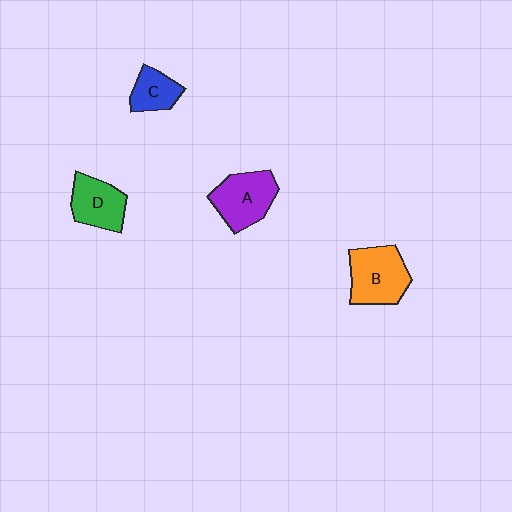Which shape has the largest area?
Shape B (orange).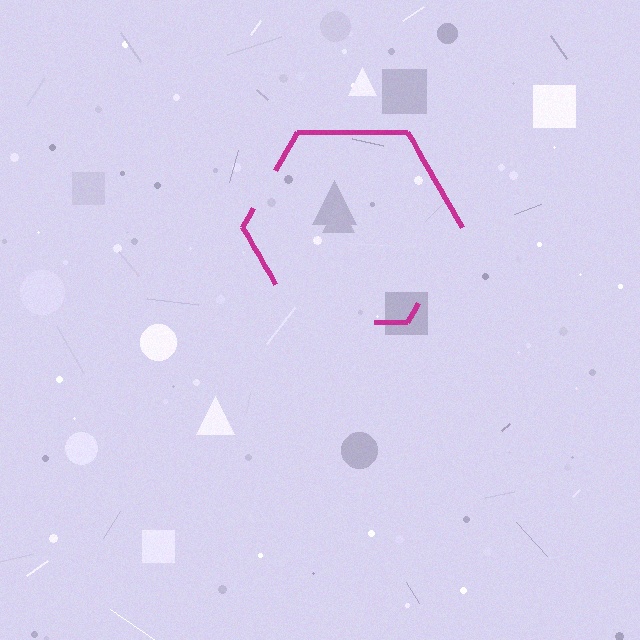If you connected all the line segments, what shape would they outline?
They would outline a hexagon.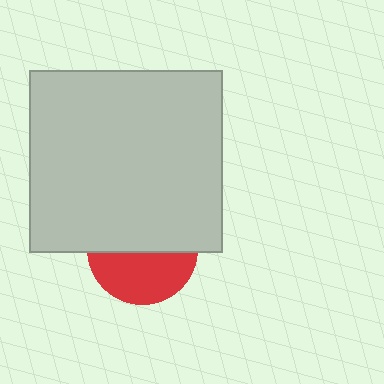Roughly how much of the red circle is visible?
A small part of it is visible (roughly 45%).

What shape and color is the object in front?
The object in front is a light gray rectangle.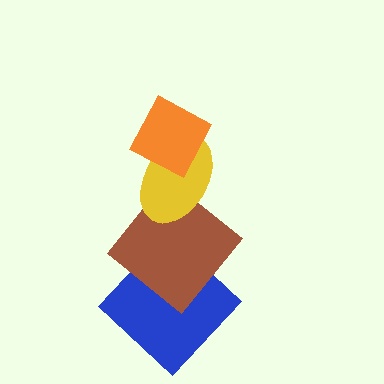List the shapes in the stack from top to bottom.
From top to bottom: the orange diamond, the yellow ellipse, the brown diamond, the blue diamond.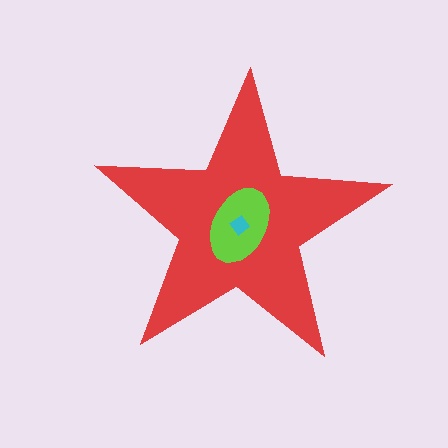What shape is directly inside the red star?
The lime ellipse.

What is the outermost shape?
The red star.